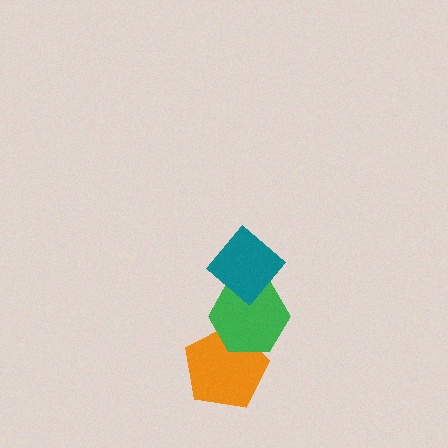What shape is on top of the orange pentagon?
The green hexagon is on top of the orange pentagon.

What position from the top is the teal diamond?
The teal diamond is 1st from the top.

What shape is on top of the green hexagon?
The teal diamond is on top of the green hexagon.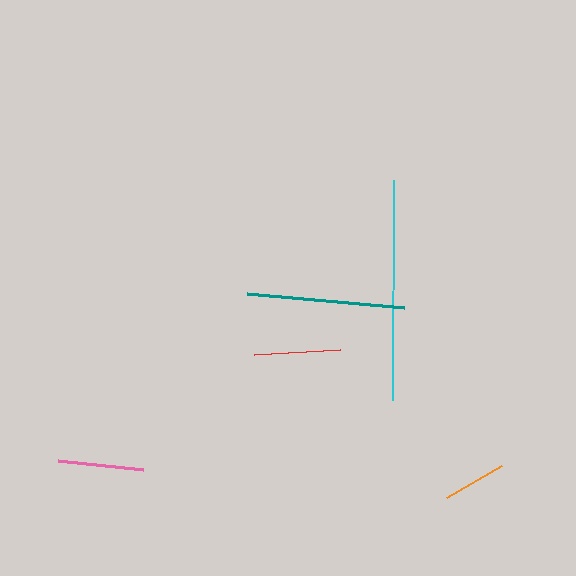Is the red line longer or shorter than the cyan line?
The cyan line is longer than the red line.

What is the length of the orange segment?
The orange segment is approximately 64 pixels long.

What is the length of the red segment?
The red segment is approximately 87 pixels long.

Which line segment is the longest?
The cyan line is the longest at approximately 220 pixels.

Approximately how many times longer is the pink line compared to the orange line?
The pink line is approximately 1.3 times the length of the orange line.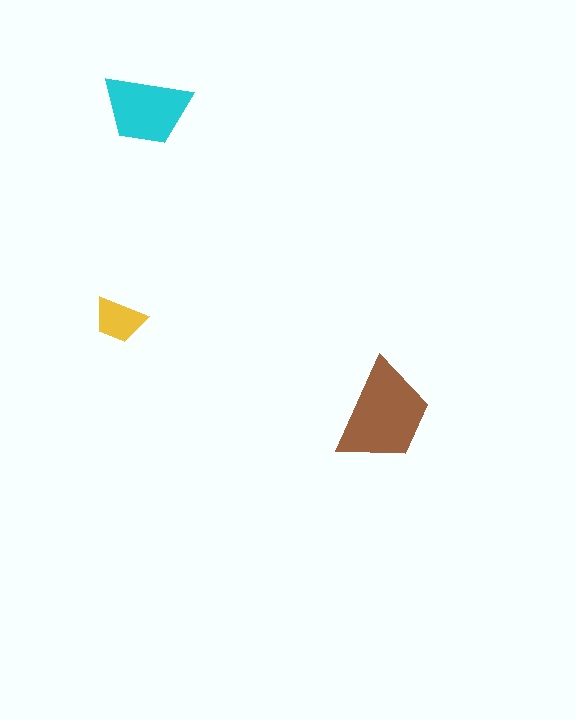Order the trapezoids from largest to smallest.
the brown one, the cyan one, the yellow one.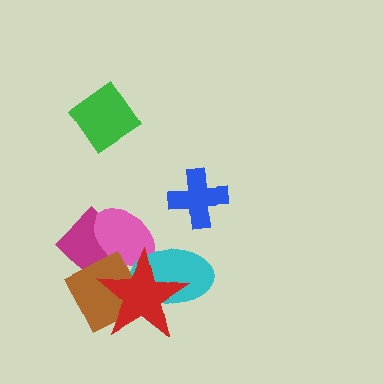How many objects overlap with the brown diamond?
4 objects overlap with the brown diamond.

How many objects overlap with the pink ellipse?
4 objects overlap with the pink ellipse.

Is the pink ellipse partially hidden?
Yes, it is partially covered by another shape.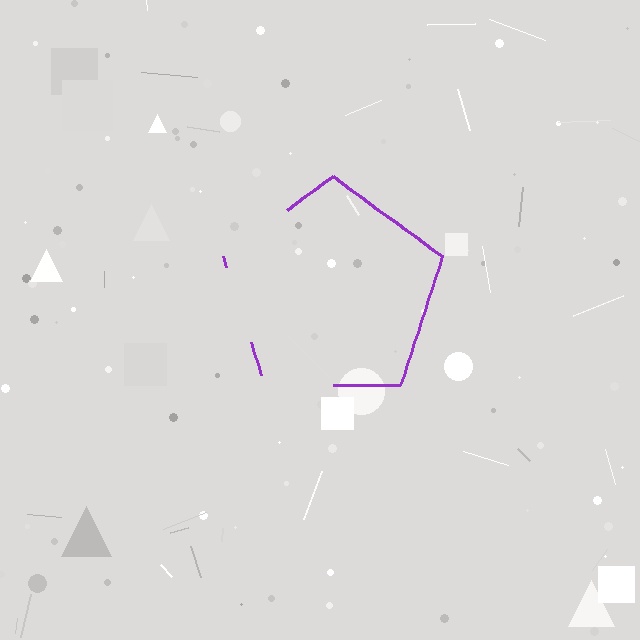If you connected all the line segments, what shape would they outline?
They would outline a pentagon.